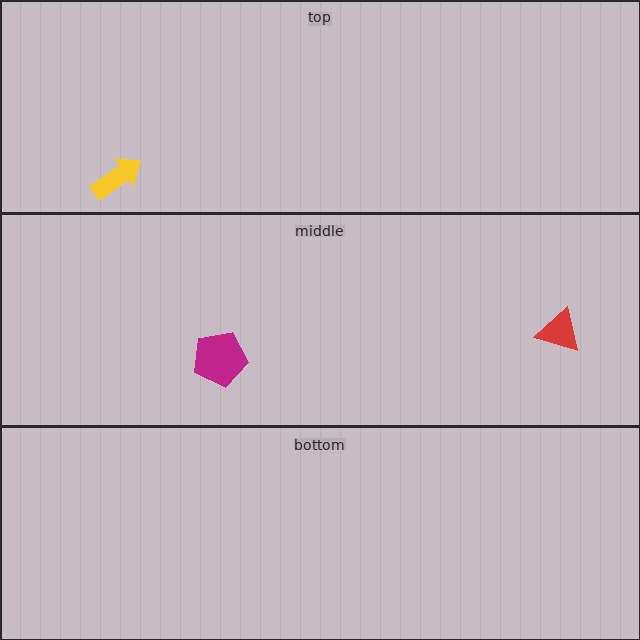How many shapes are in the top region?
1.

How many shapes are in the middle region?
2.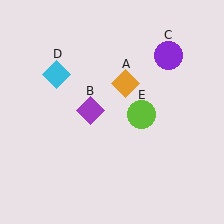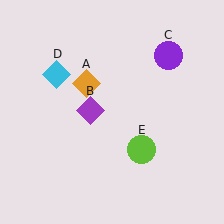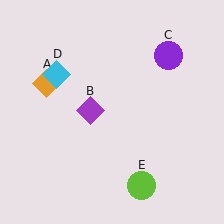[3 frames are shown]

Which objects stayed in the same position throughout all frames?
Purple diamond (object B) and purple circle (object C) and cyan diamond (object D) remained stationary.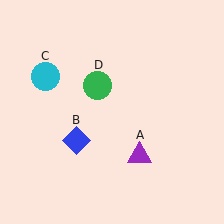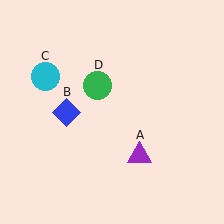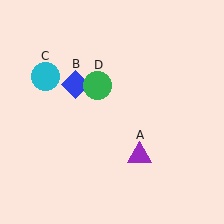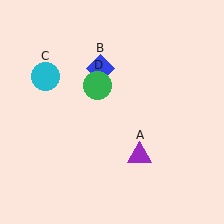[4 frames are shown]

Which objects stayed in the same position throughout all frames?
Purple triangle (object A) and cyan circle (object C) and green circle (object D) remained stationary.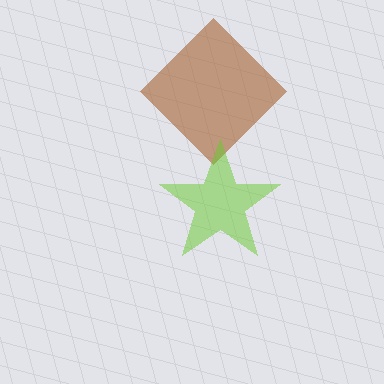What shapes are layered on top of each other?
The layered shapes are: a brown diamond, a lime star.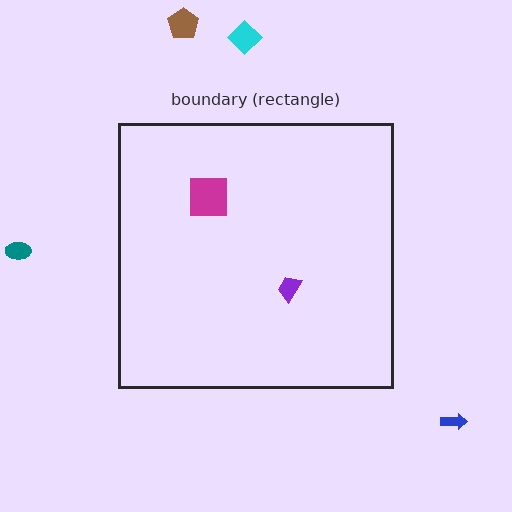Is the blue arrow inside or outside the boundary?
Outside.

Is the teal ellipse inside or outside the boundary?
Outside.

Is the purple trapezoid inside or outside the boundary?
Inside.